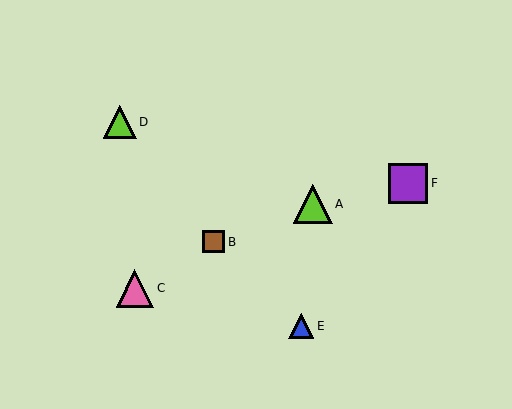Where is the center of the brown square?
The center of the brown square is at (214, 242).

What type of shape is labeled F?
Shape F is a purple square.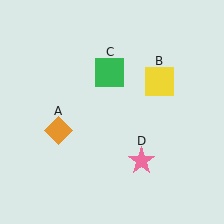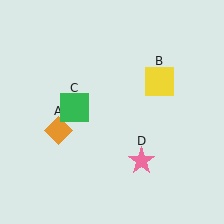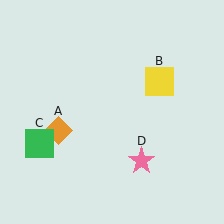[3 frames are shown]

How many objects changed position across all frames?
1 object changed position: green square (object C).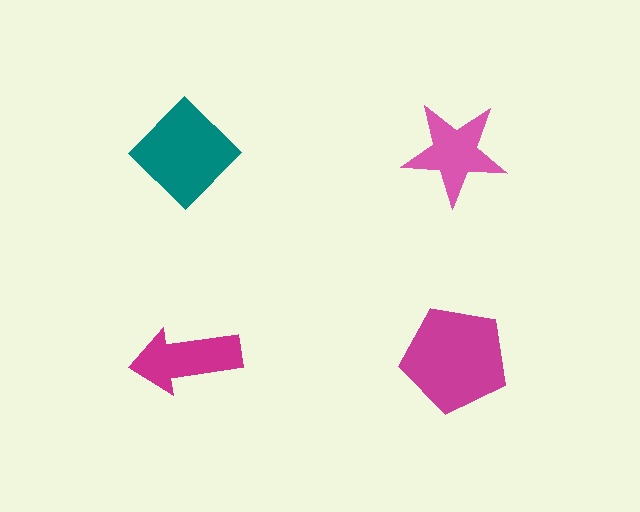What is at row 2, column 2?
A magenta pentagon.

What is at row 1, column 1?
A teal diamond.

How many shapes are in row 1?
2 shapes.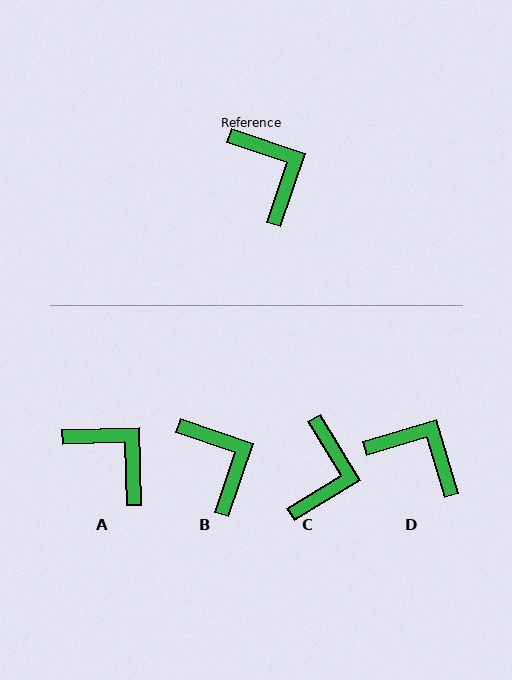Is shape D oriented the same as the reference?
No, it is off by about 35 degrees.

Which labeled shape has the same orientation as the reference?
B.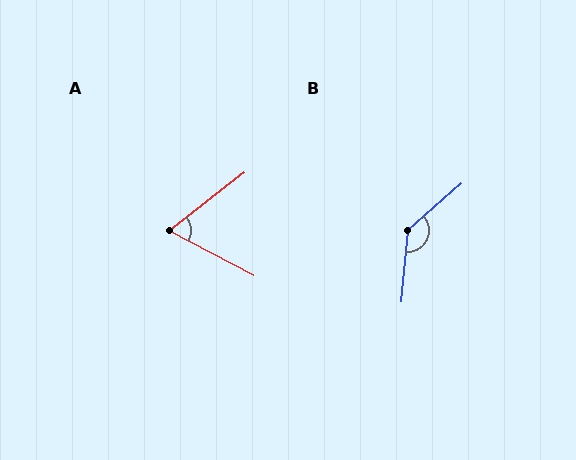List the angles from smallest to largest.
A (65°), B (137°).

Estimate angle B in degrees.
Approximately 137 degrees.